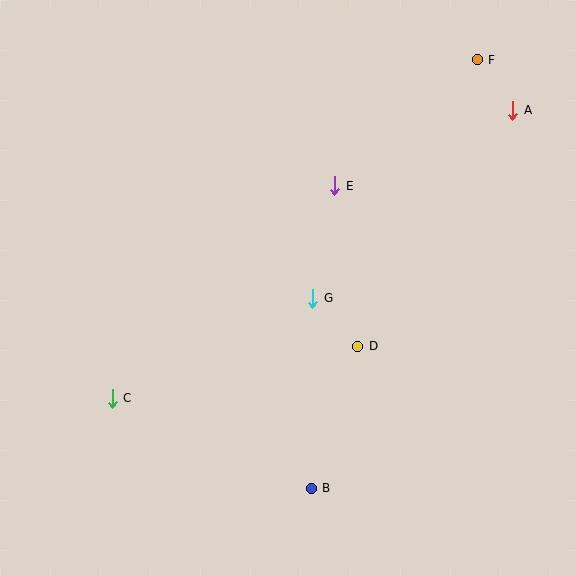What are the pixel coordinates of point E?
Point E is at (335, 186).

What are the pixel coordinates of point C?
Point C is at (112, 398).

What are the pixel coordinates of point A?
Point A is at (513, 110).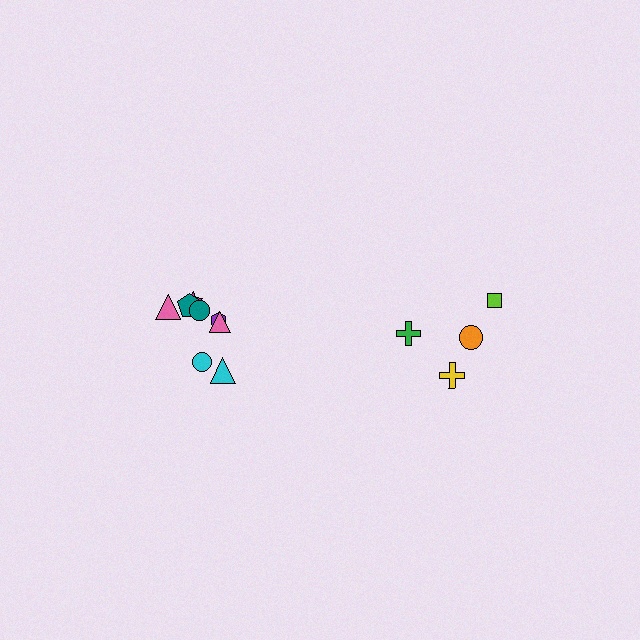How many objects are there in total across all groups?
There are 12 objects.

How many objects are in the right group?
There are 4 objects.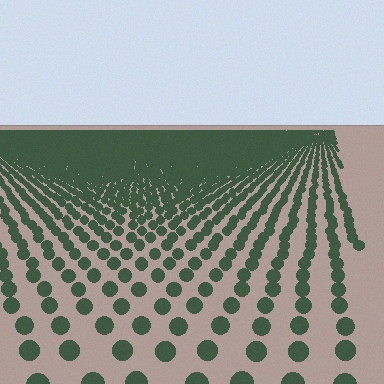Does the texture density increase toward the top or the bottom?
Density increases toward the top.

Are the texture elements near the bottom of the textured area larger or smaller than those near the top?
Larger. Near the bottom, elements are closer to the viewer and appear at a bigger on-screen size.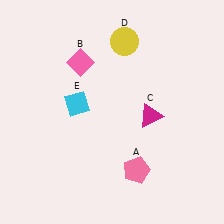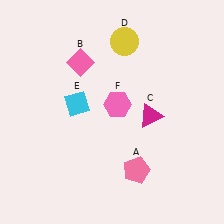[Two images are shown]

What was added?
A pink hexagon (F) was added in Image 2.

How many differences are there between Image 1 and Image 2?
There is 1 difference between the two images.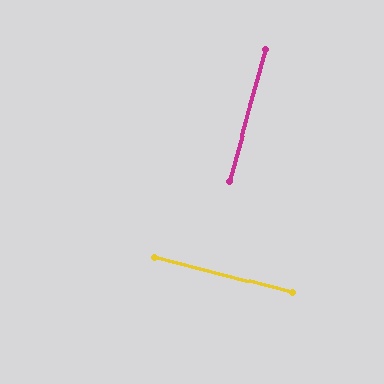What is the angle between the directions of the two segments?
Approximately 89 degrees.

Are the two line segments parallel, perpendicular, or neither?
Perpendicular — they meet at approximately 89°.